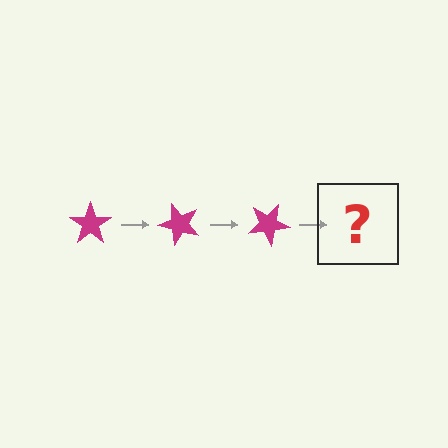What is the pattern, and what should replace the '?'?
The pattern is that the star rotates 50 degrees each step. The '?' should be a magenta star rotated 150 degrees.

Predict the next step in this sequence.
The next step is a magenta star rotated 150 degrees.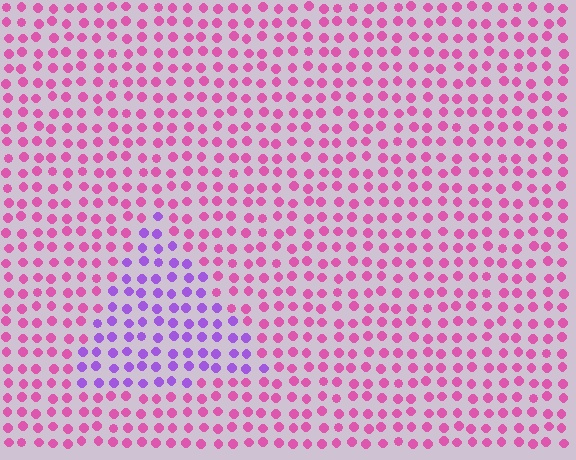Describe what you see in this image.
The image is filled with small pink elements in a uniform arrangement. A triangle-shaped region is visible where the elements are tinted to a slightly different hue, forming a subtle color boundary.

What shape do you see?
I see a triangle.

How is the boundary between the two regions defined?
The boundary is defined purely by a slight shift in hue (about 48 degrees). Spacing, size, and orientation are identical on both sides.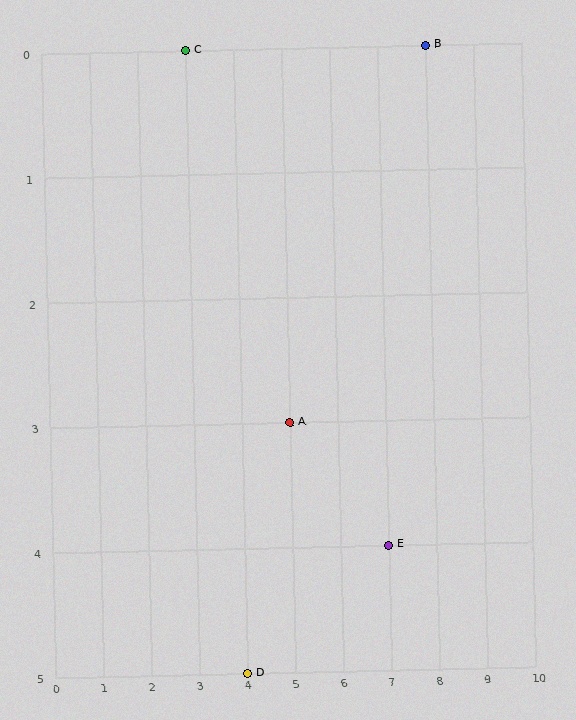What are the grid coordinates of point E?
Point E is at grid coordinates (7, 4).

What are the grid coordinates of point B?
Point B is at grid coordinates (8, 0).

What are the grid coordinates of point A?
Point A is at grid coordinates (5, 3).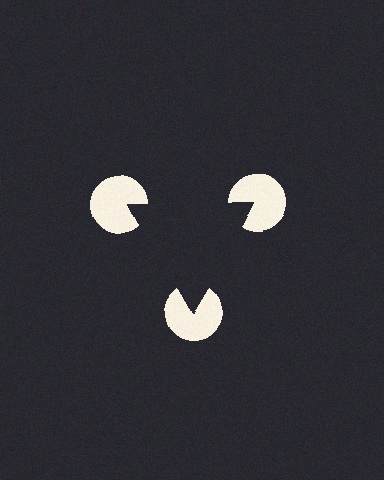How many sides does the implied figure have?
3 sides.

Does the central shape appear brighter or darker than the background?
It typically appears slightly darker than the background, even though no actual brightness change is drawn.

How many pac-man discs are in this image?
There are 3 — one at each vertex of the illusory triangle.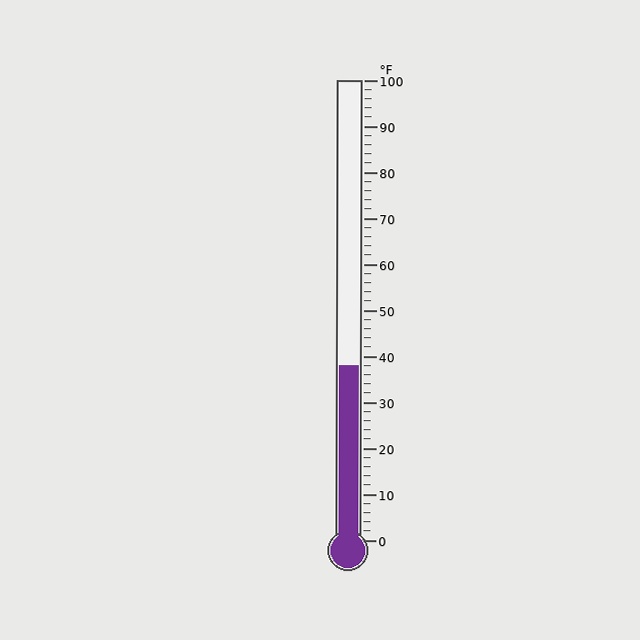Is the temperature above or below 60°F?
The temperature is below 60°F.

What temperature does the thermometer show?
The thermometer shows approximately 38°F.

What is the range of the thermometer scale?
The thermometer scale ranges from 0°F to 100°F.